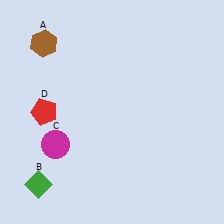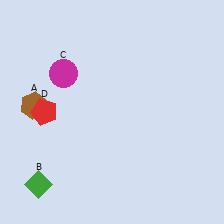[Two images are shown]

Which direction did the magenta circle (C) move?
The magenta circle (C) moved up.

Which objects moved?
The objects that moved are: the brown hexagon (A), the magenta circle (C).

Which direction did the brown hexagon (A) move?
The brown hexagon (A) moved down.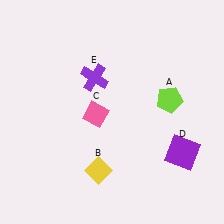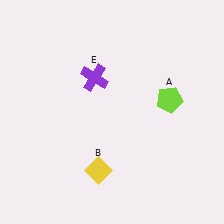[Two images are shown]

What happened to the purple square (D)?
The purple square (D) was removed in Image 2. It was in the bottom-right area of Image 1.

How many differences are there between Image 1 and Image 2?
There are 2 differences between the two images.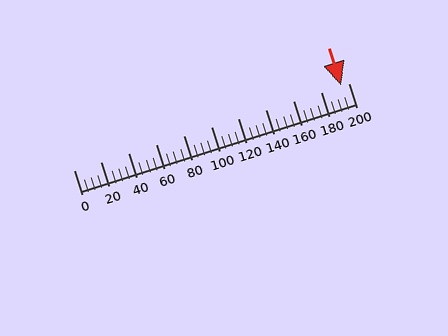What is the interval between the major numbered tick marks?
The major tick marks are spaced 20 units apart.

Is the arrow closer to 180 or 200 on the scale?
The arrow is closer to 200.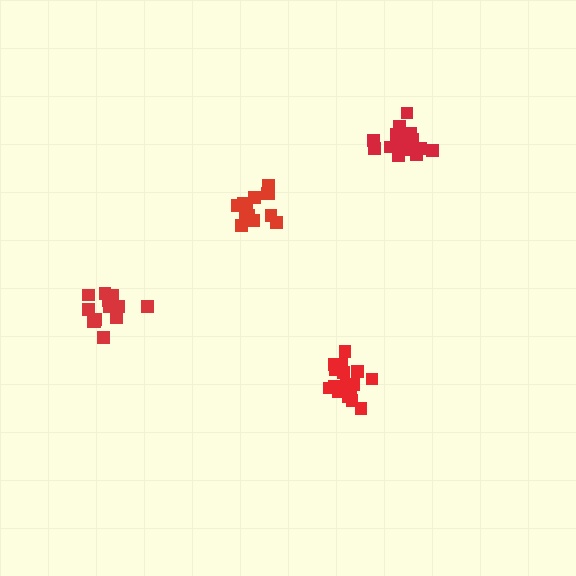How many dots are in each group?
Group 1: 18 dots, Group 2: 14 dots, Group 3: 16 dots, Group 4: 17 dots (65 total).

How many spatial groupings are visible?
There are 4 spatial groupings.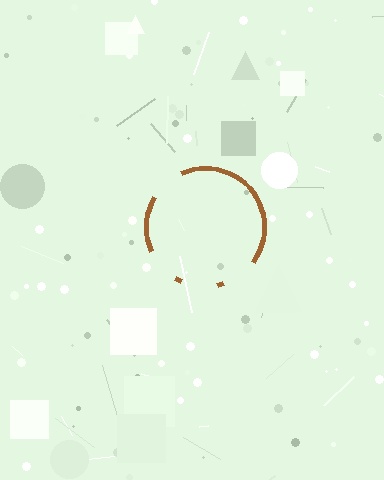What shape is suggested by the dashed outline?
The dashed outline suggests a circle.